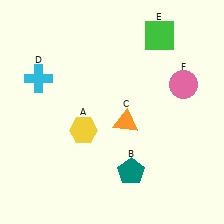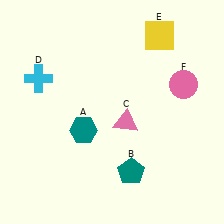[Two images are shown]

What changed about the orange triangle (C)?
In Image 1, C is orange. In Image 2, it changed to pink.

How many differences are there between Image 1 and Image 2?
There are 3 differences between the two images.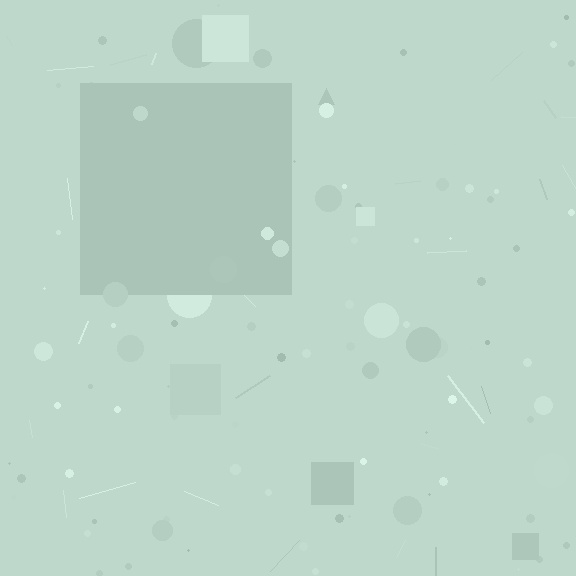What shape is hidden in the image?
A square is hidden in the image.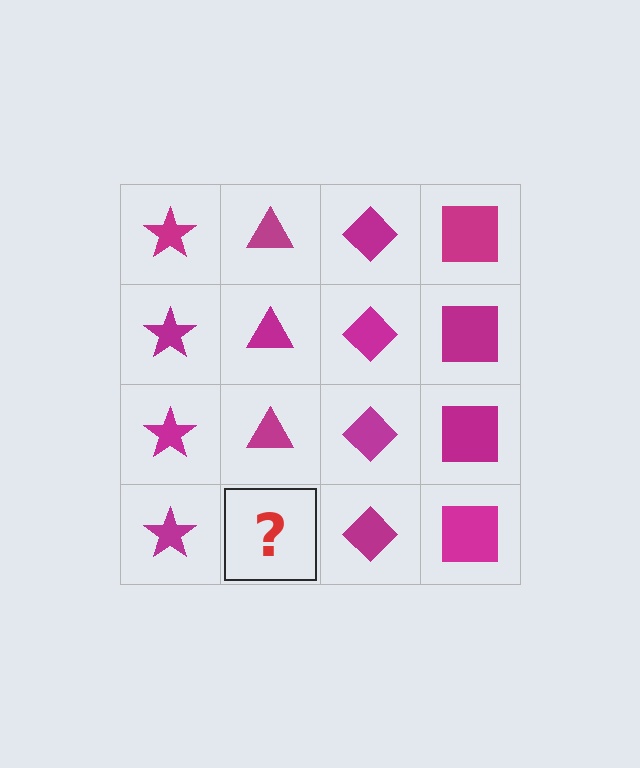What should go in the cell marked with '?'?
The missing cell should contain a magenta triangle.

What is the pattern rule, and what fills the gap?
The rule is that each column has a consistent shape. The gap should be filled with a magenta triangle.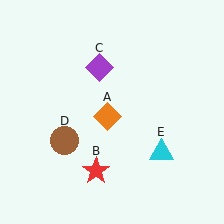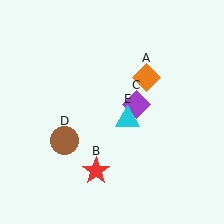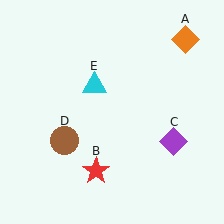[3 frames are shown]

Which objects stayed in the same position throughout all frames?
Red star (object B) and brown circle (object D) remained stationary.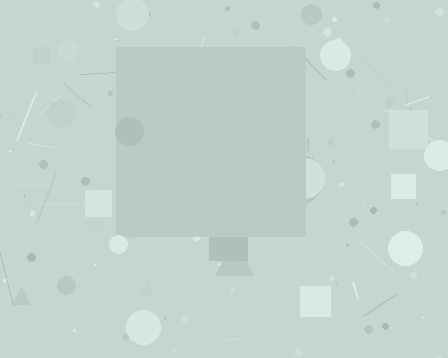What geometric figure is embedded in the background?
A square is embedded in the background.